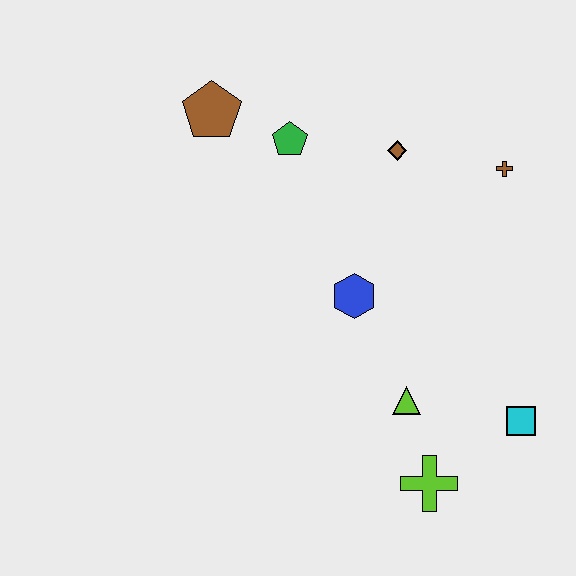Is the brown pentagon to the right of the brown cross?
No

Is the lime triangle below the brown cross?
Yes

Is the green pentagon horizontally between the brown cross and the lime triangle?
No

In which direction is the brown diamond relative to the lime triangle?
The brown diamond is above the lime triangle.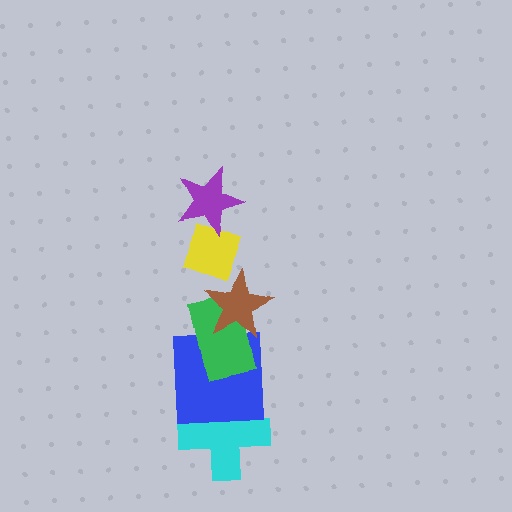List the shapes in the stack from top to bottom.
From top to bottom: the purple star, the yellow diamond, the brown star, the green rectangle, the blue square, the cyan cross.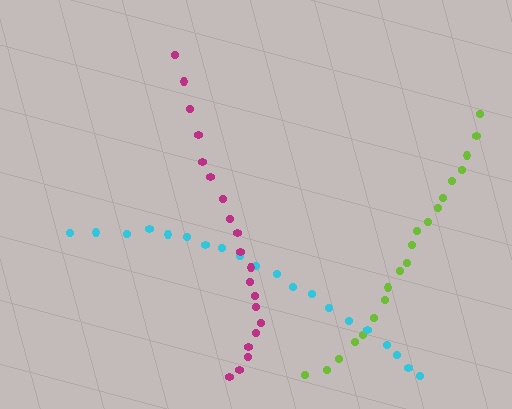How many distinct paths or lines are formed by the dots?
There are 3 distinct paths.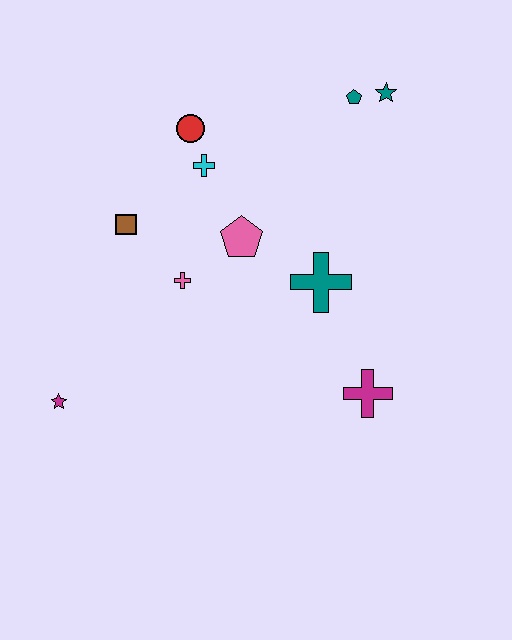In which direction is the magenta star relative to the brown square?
The magenta star is below the brown square.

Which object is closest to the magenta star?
The pink cross is closest to the magenta star.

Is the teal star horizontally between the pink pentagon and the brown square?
No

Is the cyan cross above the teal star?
No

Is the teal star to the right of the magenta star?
Yes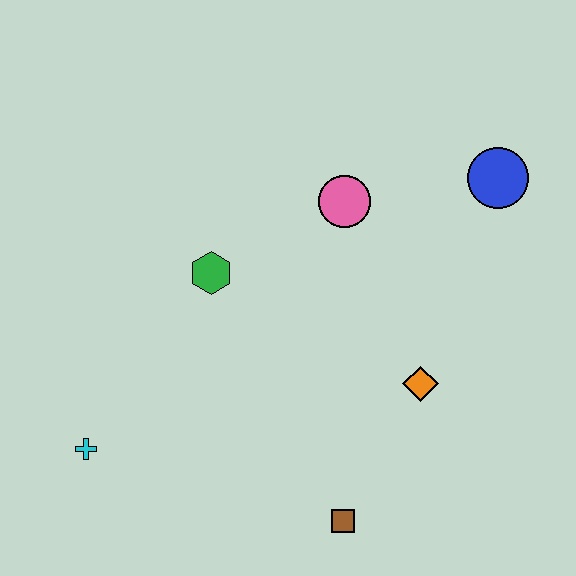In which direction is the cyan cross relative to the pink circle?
The cyan cross is to the left of the pink circle.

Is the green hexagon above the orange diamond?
Yes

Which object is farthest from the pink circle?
The cyan cross is farthest from the pink circle.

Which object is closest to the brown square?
The orange diamond is closest to the brown square.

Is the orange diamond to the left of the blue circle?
Yes